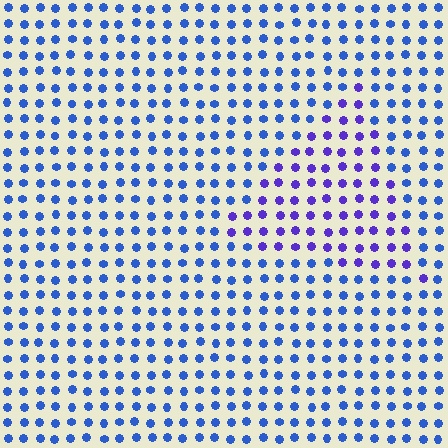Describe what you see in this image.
The image is filled with small blue elements in a uniform arrangement. A triangle-shaped region is visible where the elements are tinted to a slightly different hue, forming a subtle color boundary.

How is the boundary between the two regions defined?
The boundary is defined purely by a slight shift in hue (about 34 degrees). Spacing, size, and orientation are identical on both sides.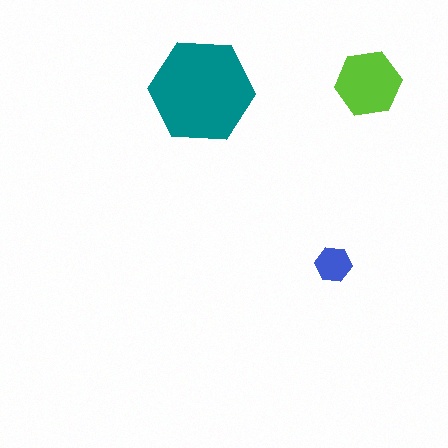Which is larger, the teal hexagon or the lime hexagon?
The teal one.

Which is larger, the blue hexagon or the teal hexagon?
The teal one.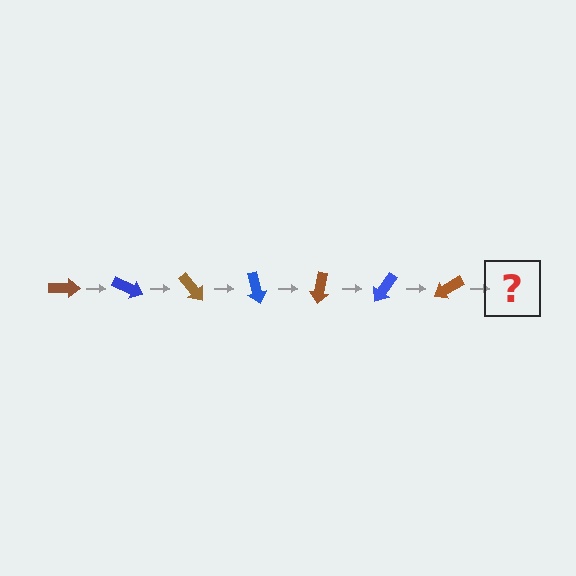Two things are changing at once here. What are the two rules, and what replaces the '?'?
The two rules are that it rotates 25 degrees each step and the color cycles through brown and blue. The '?' should be a blue arrow, rotated 175 degrees from the start.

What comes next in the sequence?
The next element should be a blue arrow, rotated 175 degrees from the start.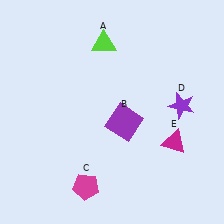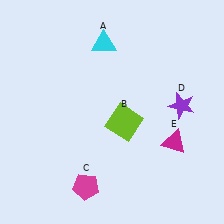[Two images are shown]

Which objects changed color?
A changed from lime to cyan. B changed from purple to lime.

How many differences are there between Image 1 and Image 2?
There are 2 differences between the two images.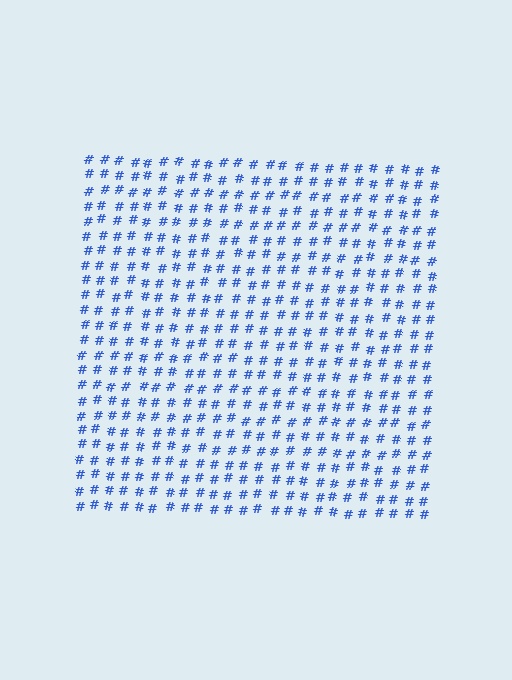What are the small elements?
The small elements are hash symbols.